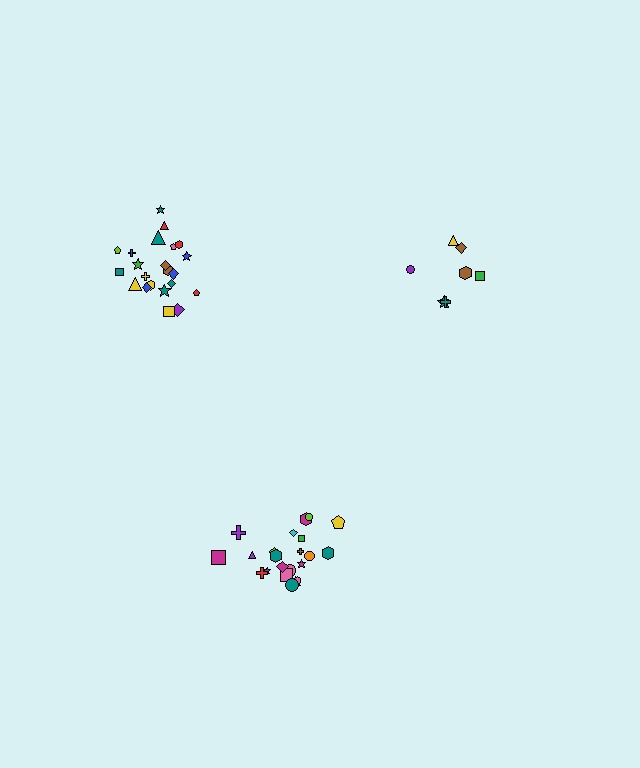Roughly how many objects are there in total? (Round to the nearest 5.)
Roughly 50 objects in total.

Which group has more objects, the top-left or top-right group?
The top-left group.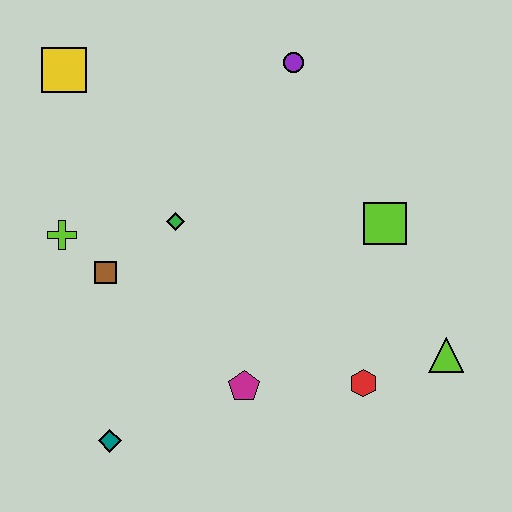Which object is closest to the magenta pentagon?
The red hexagon is closest to the magenta pentagon.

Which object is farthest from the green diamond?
The lime triangle is farthest from the green diamond.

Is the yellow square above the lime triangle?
Yes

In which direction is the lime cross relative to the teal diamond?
The lime cross is above the teal diamond.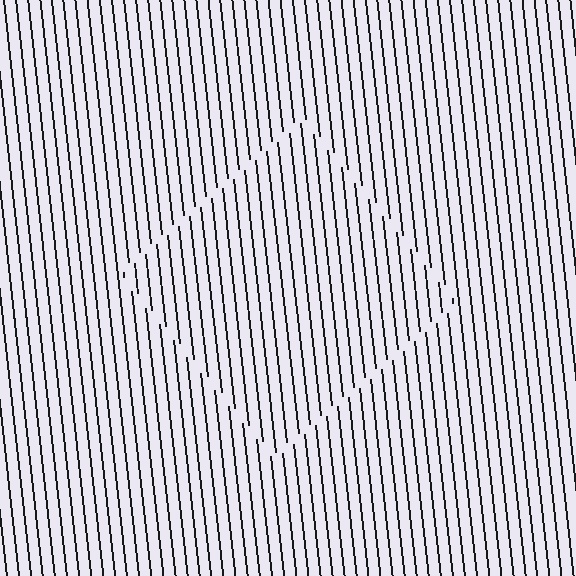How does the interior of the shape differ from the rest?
The interior of the shape contains the same grating, shifted by half a period — the contour is defined by the phase discontinuity where line-ends from the inner and outer gratings abut.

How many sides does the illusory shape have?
4 sides — the line-ends trace a square.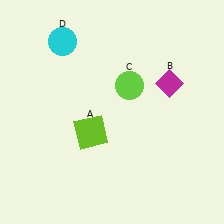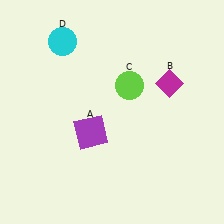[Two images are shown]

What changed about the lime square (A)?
In Image 1, A is lime. In Image 2, it changed to purple.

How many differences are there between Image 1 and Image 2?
There is 1 difference between the two images.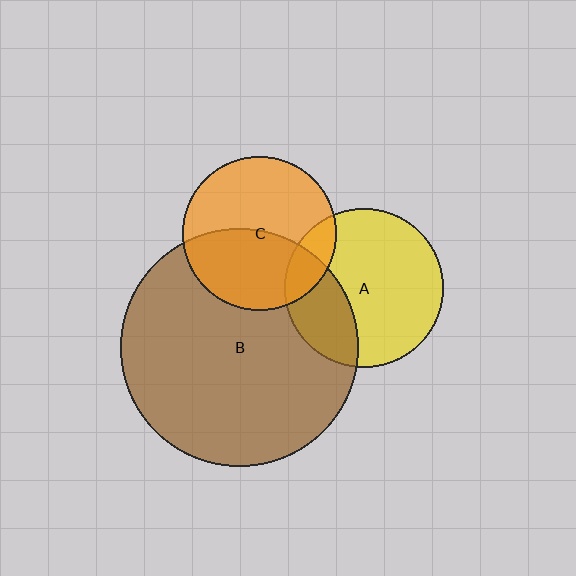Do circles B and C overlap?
Yes.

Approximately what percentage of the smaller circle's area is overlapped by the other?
Approximately 45%.